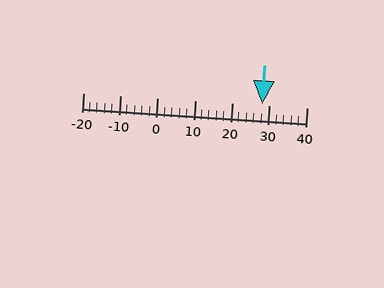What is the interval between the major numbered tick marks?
The major tick marks are spaced 10 units apart.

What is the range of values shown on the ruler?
The ruler shows values from -20 to 40.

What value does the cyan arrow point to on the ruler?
The cyan arrow points to approximately 28.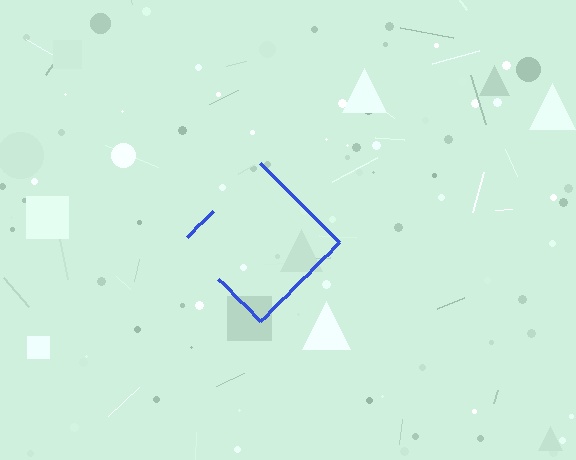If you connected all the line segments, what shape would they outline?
They would outline a diamond.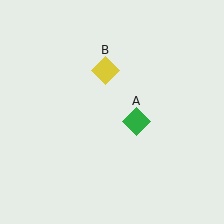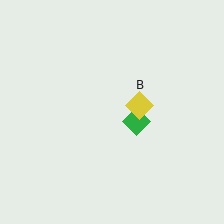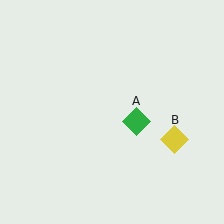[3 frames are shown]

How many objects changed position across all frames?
1 object changed position: yellow diamond (object B).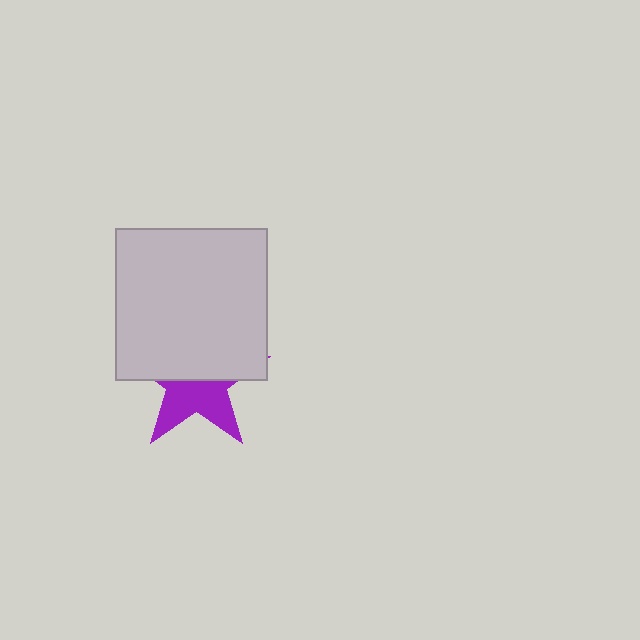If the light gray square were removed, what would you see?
You would see the complete purple star.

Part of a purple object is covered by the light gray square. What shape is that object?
It is a star.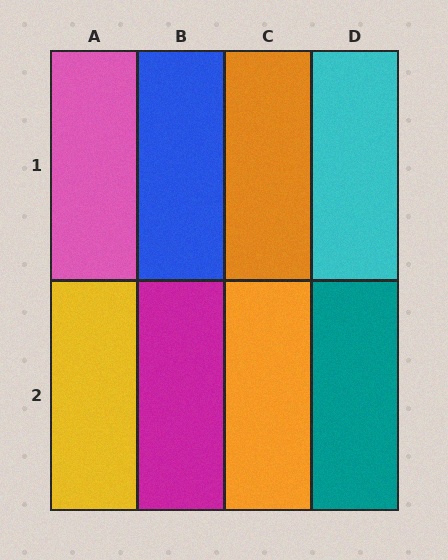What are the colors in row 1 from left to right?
Pink, blue, orange, cyan.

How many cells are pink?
1 cell is pink.